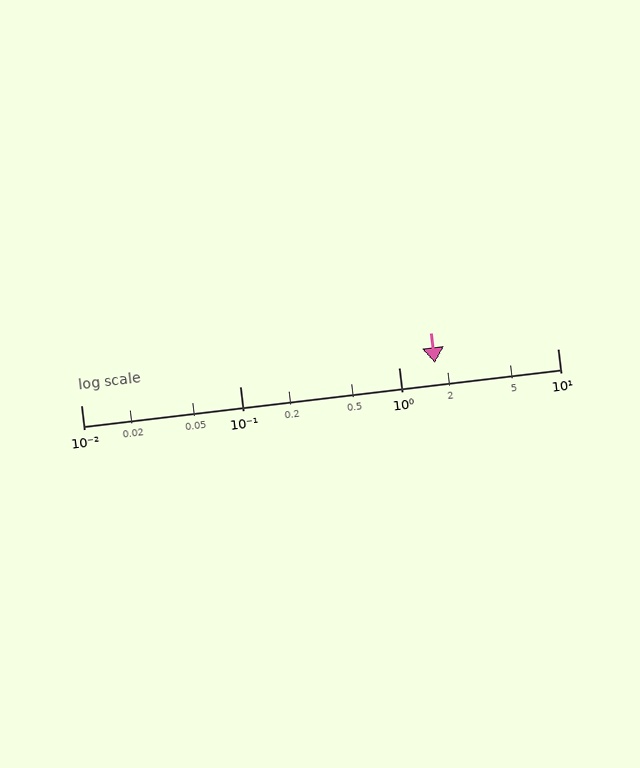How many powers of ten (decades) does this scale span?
The scale spans 3 decades, from 0.01 to 10.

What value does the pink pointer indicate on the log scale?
The pointer indicates approximately 1.7.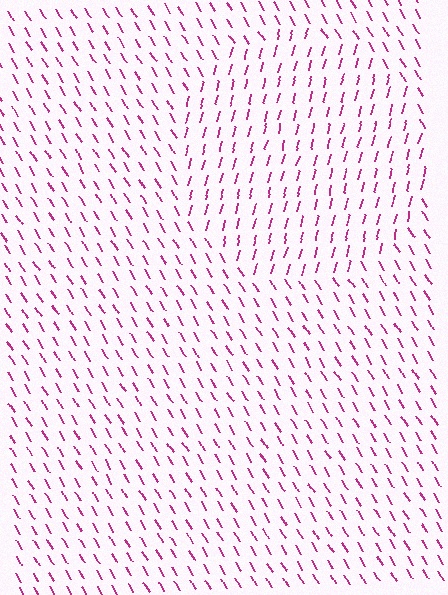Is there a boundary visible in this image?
Yes, there is a texture boundary formed by a change in line orientation.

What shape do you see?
I see a circle.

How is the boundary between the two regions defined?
The boundary is defined purely by a change in line orientation (approximately 45 degrees difference). All lines are the same color and thickness.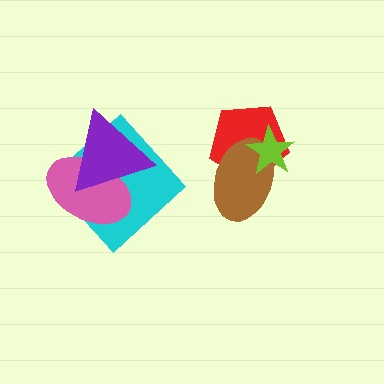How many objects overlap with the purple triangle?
2 objects overlap with the purple triangle.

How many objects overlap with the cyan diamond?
2 objects overlap with the cyan diamond.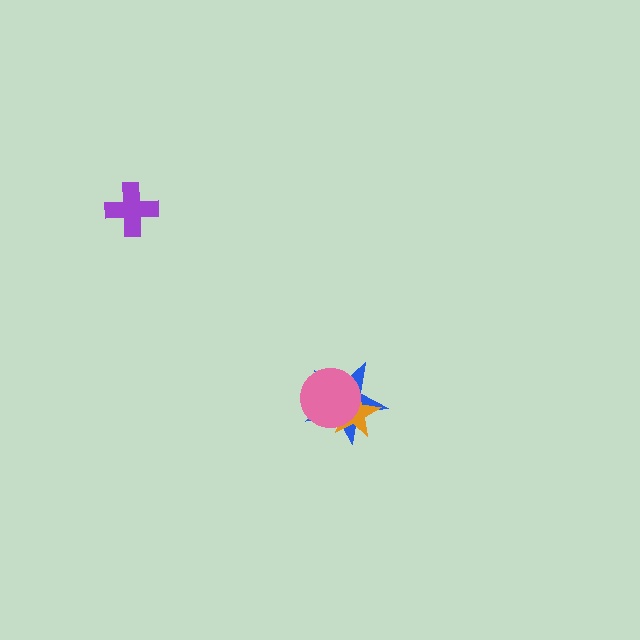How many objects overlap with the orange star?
2 objects overlap with the orange star.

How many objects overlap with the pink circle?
2 objects overlap with the pink circle.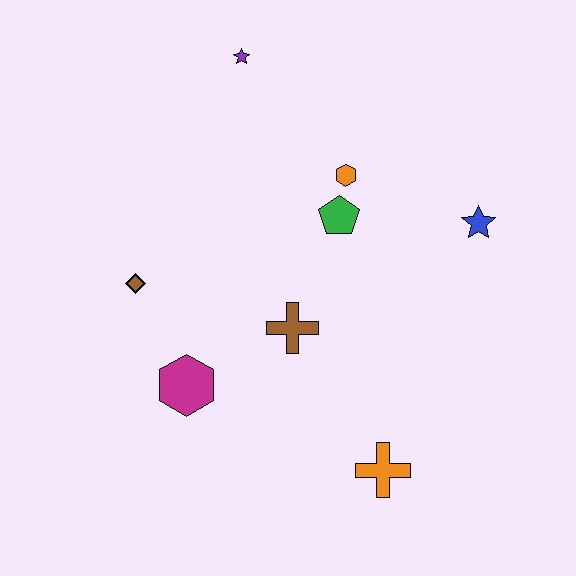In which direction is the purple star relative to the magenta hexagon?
The purple star is above the magenta hexagon.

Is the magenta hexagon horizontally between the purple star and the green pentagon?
No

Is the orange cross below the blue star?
Yes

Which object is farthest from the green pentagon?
The orange cross is farthest from the green pentagon.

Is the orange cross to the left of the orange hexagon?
No